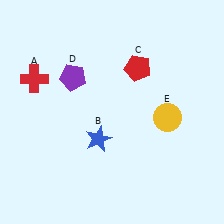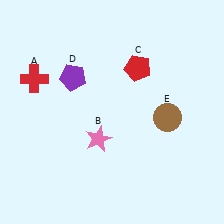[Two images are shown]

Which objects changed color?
B changed from blue to pink. E changed from yellow to brown.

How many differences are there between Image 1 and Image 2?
There are 2 differences between the two images.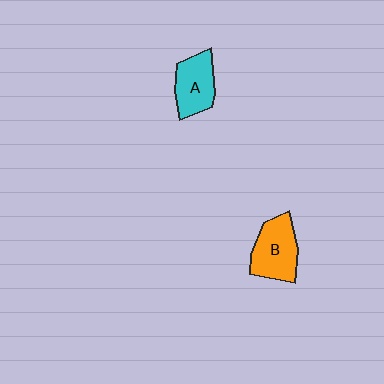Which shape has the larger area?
Shape B (orange).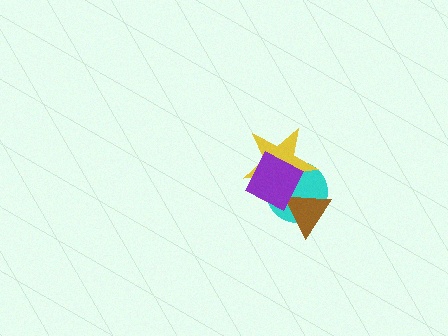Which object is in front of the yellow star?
The purple diamond is in front of the yellow star.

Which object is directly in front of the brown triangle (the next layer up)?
The yellow star is directly in front of the brown triangle.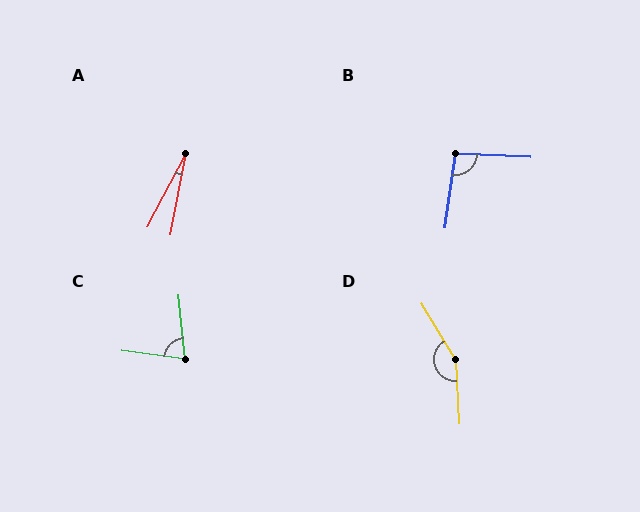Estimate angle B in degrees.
Approximately 96 degrees.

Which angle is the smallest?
A, at approximately 17 degrees.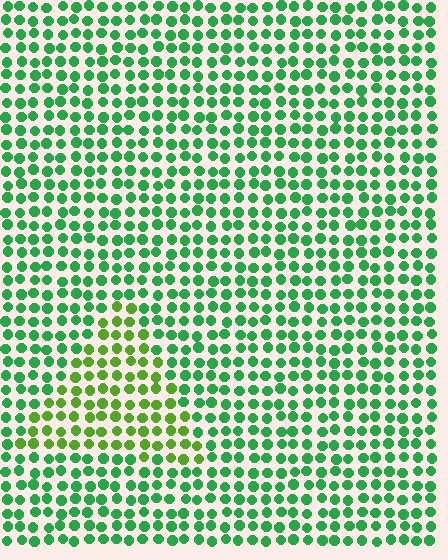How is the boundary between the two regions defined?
The boundary is defined purely by a slight shift in hue (about 36 degrees). Spacing, size, and orientation are identical on both sides.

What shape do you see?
I see a triangle.